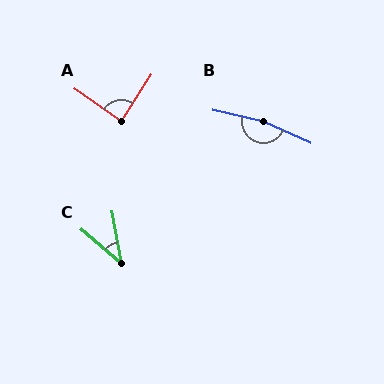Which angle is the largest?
B, at approximately 168 degrees.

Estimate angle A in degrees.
Approximately 87 degrees.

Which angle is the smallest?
C, at approximately 38 degrees.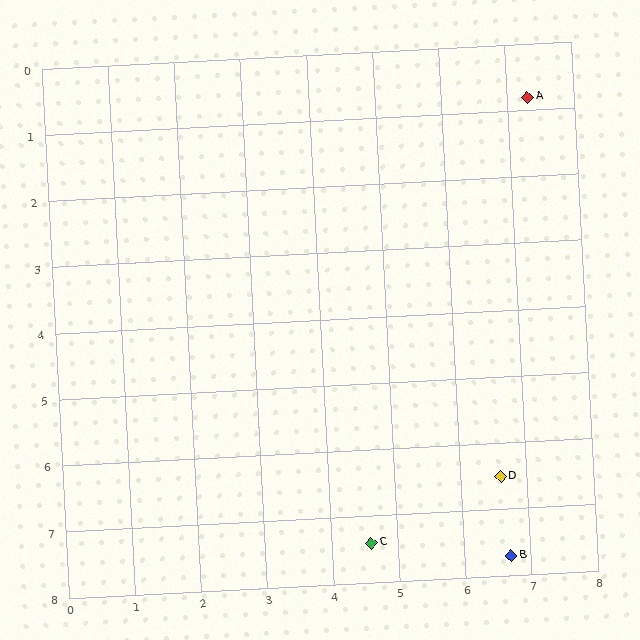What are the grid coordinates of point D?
Point D is at approximately (6.6, 6.5).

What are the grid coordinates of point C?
Point C is at approximately (4.6, 7.4).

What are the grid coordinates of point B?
Point B is at approximately (6.7, 7.7).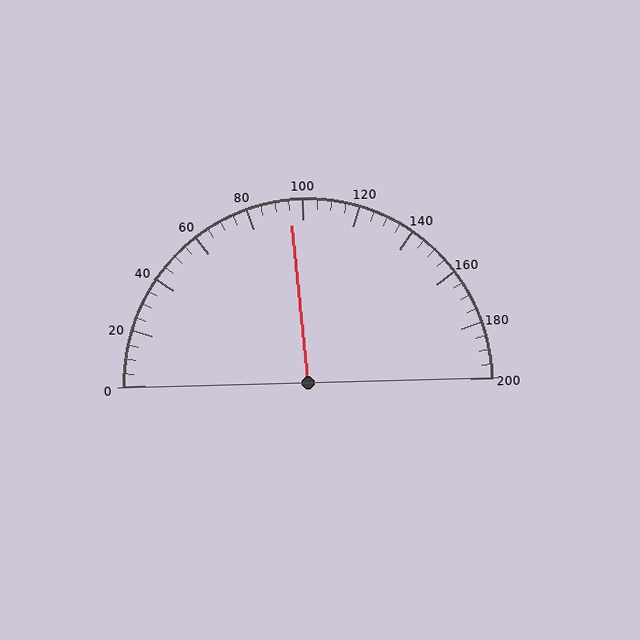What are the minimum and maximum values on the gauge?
The gauge ranges from 0 to 200.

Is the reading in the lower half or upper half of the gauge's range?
The reading is in the lower half of the range (0 to 200).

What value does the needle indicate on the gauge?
The needle indicates approximately 95.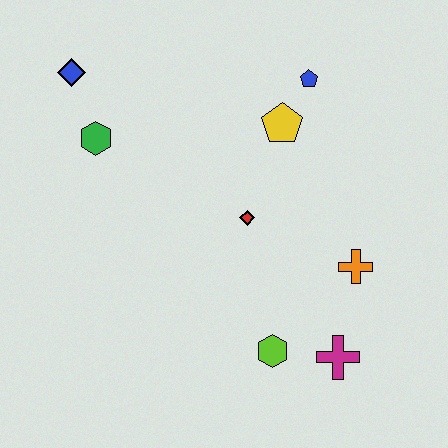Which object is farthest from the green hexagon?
The magenta cross is farthest from the green hexagon.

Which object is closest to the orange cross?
The magenta cross is closest to the orange cross.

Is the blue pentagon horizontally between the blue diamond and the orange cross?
Yes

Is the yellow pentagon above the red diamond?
Yes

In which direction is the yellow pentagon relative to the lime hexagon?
The yellow pentagon is above the lime hexagon.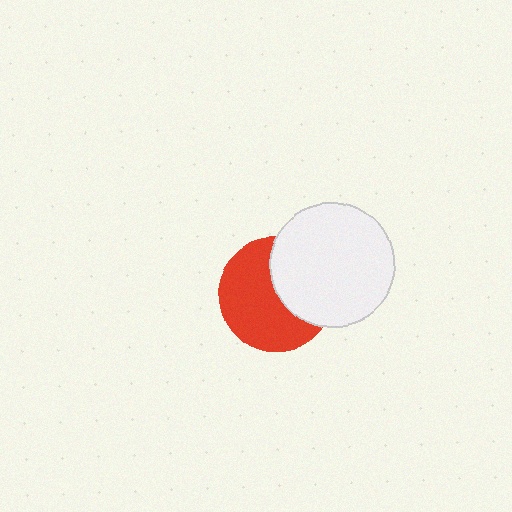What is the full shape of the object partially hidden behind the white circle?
The partially hidden object is a red circle.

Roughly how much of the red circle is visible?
About half of it is visible (roughly 61%).